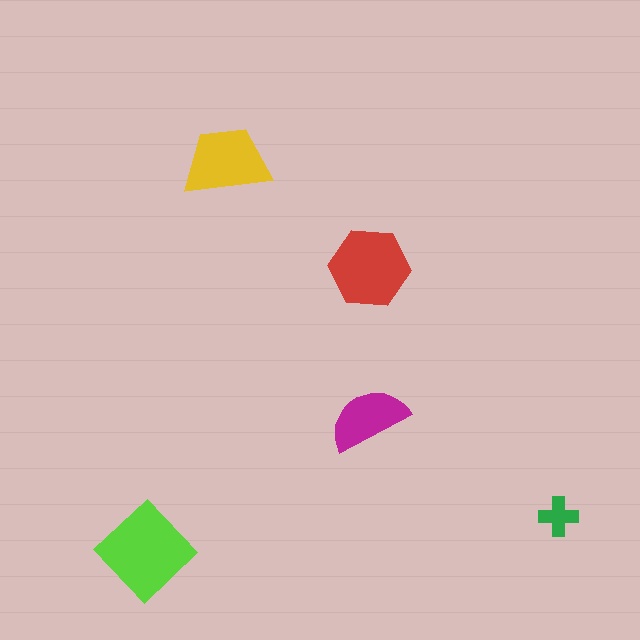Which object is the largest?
The lime diamond.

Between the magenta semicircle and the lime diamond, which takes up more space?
The lime diamond.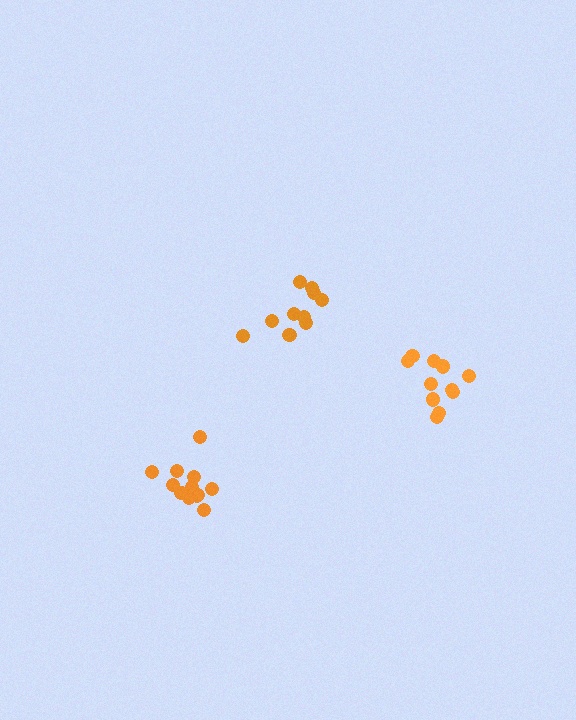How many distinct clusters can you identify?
There are 3 distinct clusters.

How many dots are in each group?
Group 1: 11 dots, Group 2: 10 dots, Group 3: 12 dots (33 total).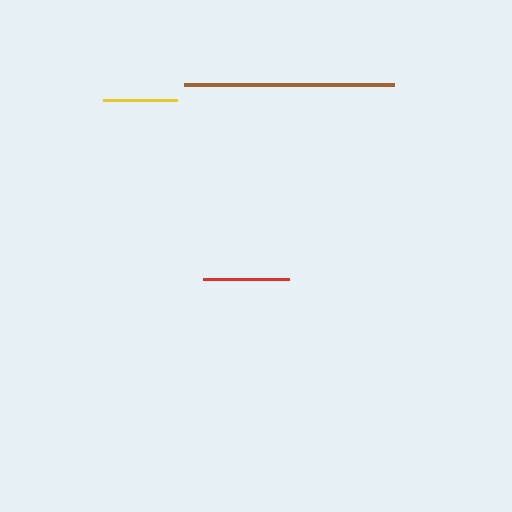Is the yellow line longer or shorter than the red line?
The red line is longer than the yellow line.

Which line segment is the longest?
The brown line is the longest at approximately 209 pixels.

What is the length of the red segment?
The red segment is approximately 86 pixels long.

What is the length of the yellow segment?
The yellow segment is approximately 73 pixels long.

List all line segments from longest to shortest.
From longest to shortest: brown, red, yellow.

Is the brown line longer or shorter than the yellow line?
The brown line is longer than the yellow line.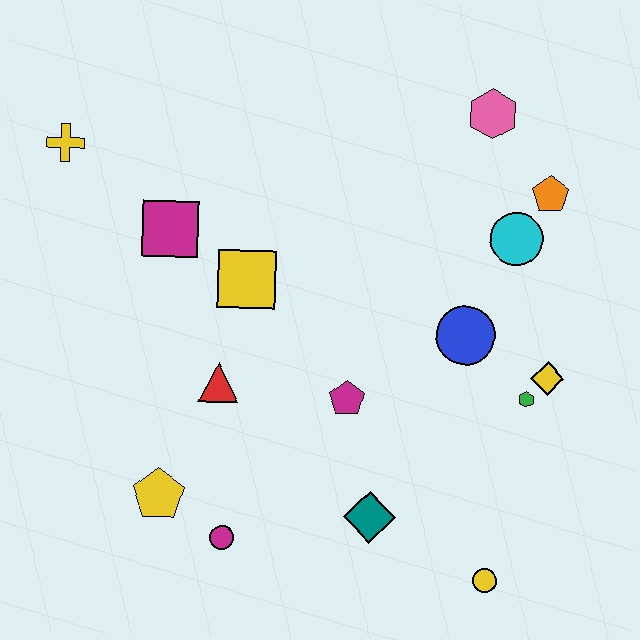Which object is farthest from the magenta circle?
The pink hexagon is farthest from the magenta circle.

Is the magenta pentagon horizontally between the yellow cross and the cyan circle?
Yes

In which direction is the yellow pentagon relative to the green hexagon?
The yellow pentagon is to the left of the green hexagon.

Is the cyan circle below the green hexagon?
No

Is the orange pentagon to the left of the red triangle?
No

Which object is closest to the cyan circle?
The orange pentagon is closest to the cyan circle.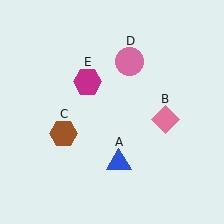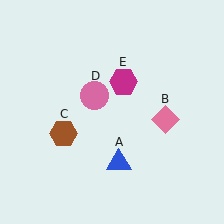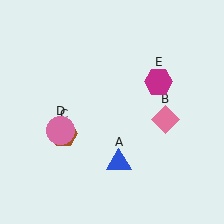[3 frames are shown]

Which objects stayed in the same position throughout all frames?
Blue triangle (object A) and pink diamond (object B) and brown hexagon (object C) remained stationary.